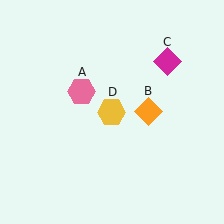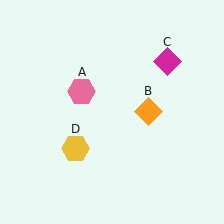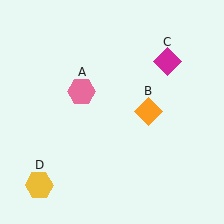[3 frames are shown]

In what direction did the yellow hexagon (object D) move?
The yellow hexagon (object D) moved down and to the left.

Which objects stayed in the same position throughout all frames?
Pink hexagon (object A) and orange diamond (object B) and magenta diamond (object C) remained stationary.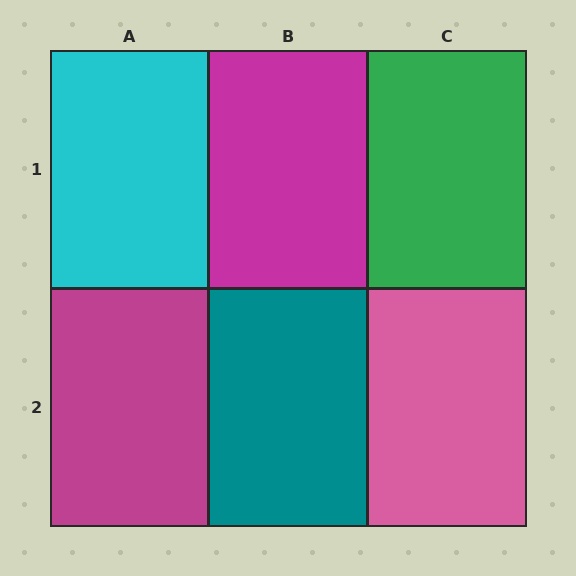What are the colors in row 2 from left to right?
Magenta, teal, pink.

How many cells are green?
1 cell is green.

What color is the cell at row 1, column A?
Cyan.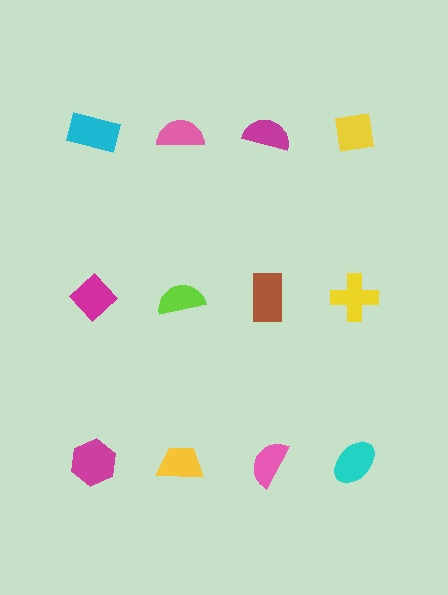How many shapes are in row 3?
4 shapes.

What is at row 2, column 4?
A yellow cross.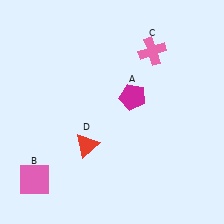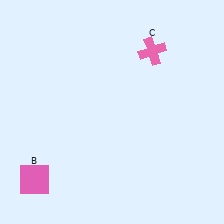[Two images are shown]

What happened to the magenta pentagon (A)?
The magenta pentagon (A) was removed in Image 2. It was in the top-right area of Image 1.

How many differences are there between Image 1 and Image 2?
There are 2 differences between the two images.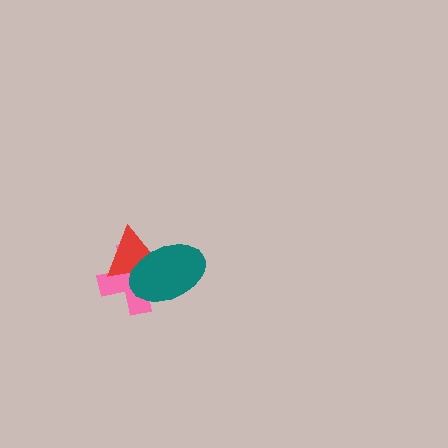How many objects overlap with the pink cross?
2 objects overlap with the pink cross.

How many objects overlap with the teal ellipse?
2 objects overlap with the teal ellipse.